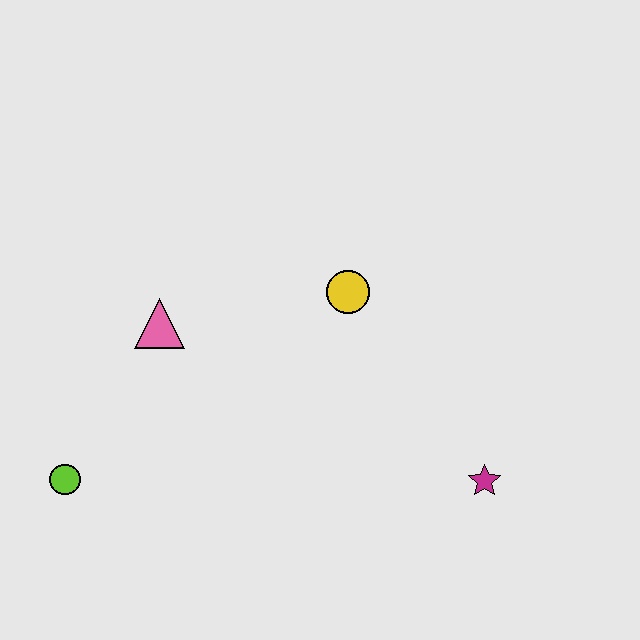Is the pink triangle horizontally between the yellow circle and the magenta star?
No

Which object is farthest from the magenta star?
The lime circle is farthest from the magenta star.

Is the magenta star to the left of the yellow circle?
No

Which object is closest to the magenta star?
The yellow circle is closest to the magenta star.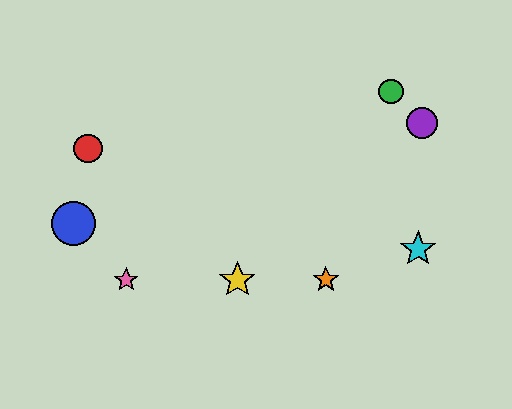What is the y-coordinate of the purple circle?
The purple circle is at y≈123.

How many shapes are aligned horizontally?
3 shapes (the yellow star, the orange star, the pink star) are aligned horizontally.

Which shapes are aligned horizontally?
The yellow star, the orange star, the pink star are aligned horizontally.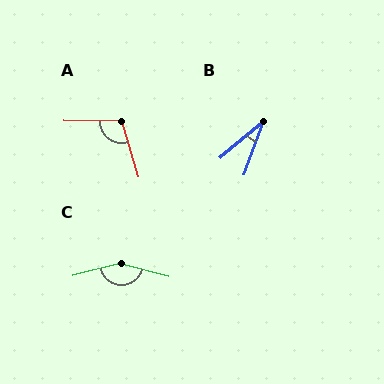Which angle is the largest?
C, at approximately 151 degrees.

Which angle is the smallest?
B, at approximately 30 degrees.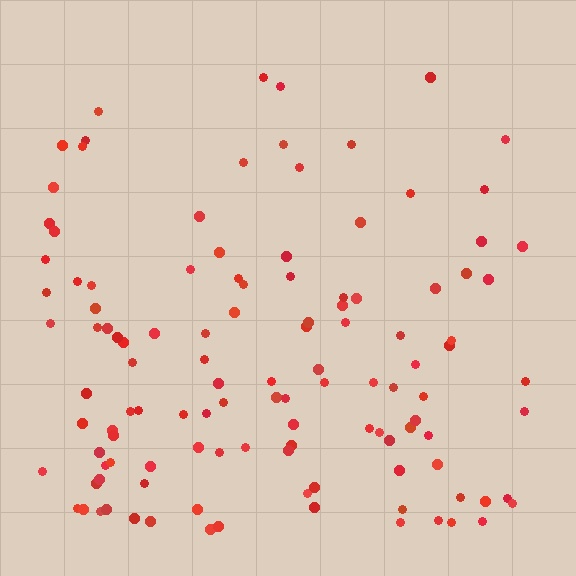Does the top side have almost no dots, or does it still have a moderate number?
Still a moderate number, just noticeably fewer than the bottom.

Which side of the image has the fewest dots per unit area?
The top.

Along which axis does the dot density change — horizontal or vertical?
Vertical.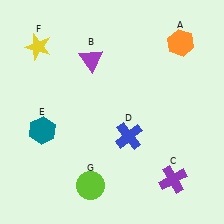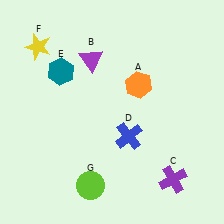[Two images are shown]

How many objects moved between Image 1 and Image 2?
2 objects moved between the two images.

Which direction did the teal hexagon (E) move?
The teal hexagon (E) moved up.